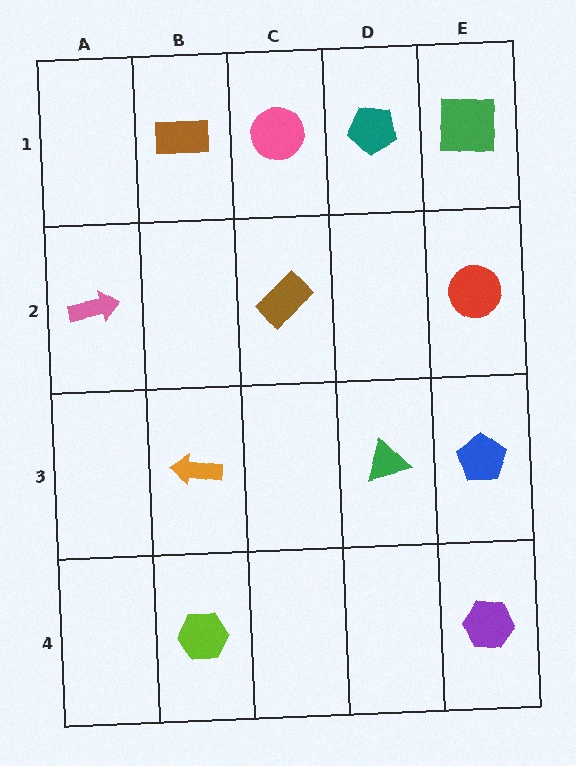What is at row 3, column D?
A green triangle.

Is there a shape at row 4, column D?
No, that cell is empty.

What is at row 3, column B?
An orange arrow.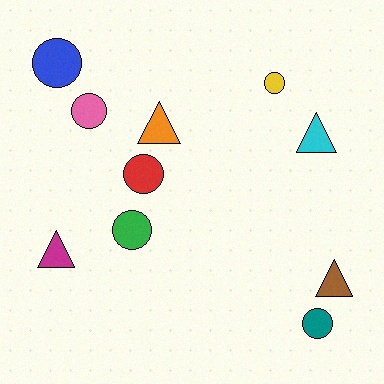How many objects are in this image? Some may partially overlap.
There are 10 objects.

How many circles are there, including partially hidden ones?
There are 6 circles.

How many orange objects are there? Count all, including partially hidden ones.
There is 1 orange object.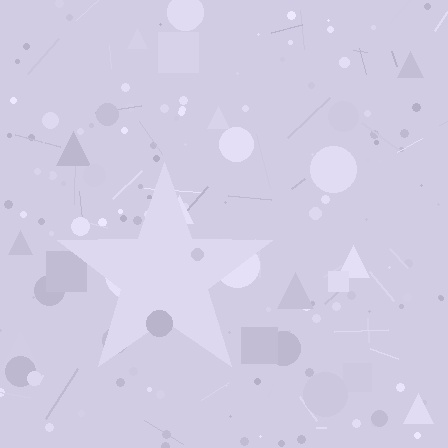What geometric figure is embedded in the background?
A star is embedded in the background.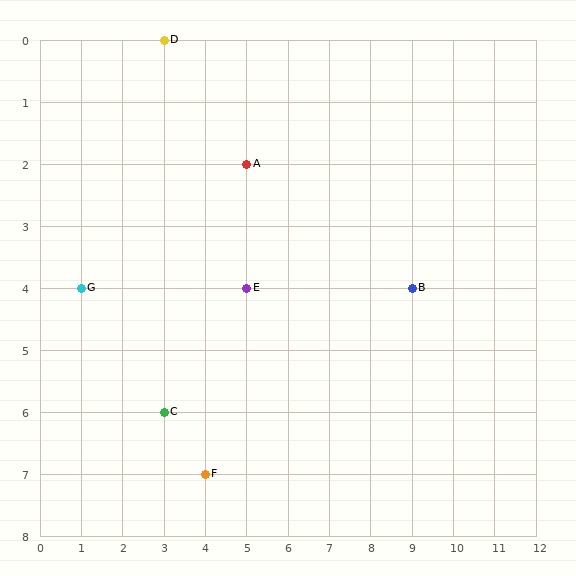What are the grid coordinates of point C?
Point C is at grid coordinates (3, 6).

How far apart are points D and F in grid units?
Points D and F are 1 column and 7 rows apart (about 7.1 grid units diagonally).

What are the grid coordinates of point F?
Point F is at grid coordinates (4, 7).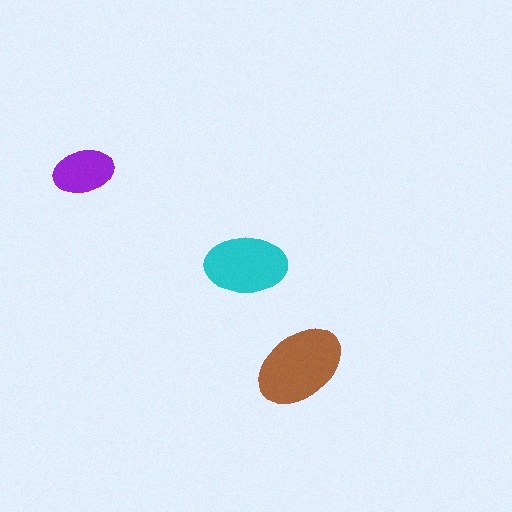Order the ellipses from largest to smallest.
the brown one, the cyan one, the purple one.